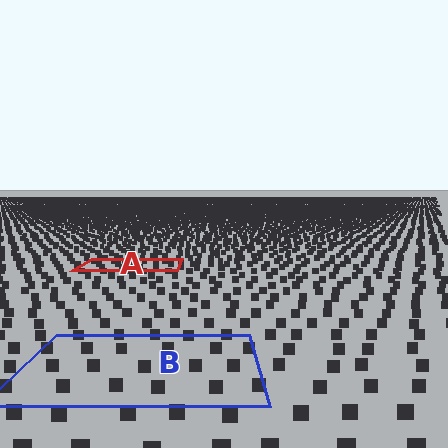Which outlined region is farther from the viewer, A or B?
Region A is farther from the viewer — the texture elements inside it appear smaller and more densely packed.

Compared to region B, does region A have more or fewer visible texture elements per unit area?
Region A has more texture elements per unit area — they are packed more densely because it is farther away.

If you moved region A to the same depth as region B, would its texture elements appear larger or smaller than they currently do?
They would appear larger. At a closer depth, the same texture elements are projected at a bigger on-screen size.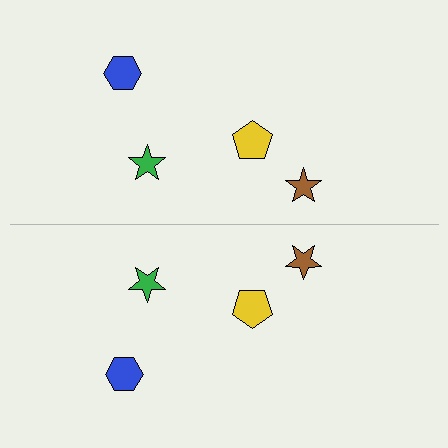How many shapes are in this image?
There are 8 shapes in this image.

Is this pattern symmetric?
Yes, this pattern has bilateral (reflection) symmetry.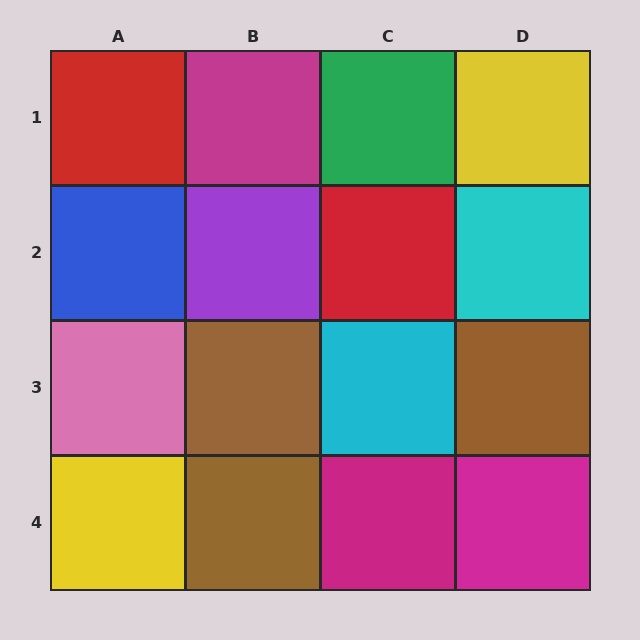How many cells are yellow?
2 cells are yellow.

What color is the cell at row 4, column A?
Yellow.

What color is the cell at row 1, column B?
Magenta.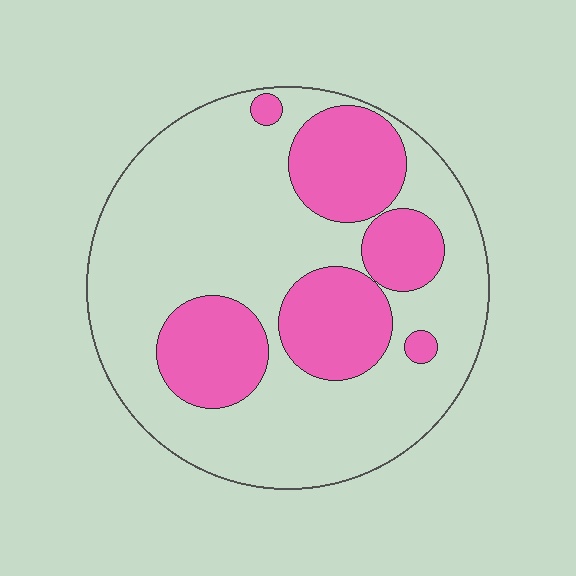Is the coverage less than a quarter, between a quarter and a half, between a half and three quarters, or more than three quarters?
Between a quarter and a half.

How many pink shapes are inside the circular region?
6.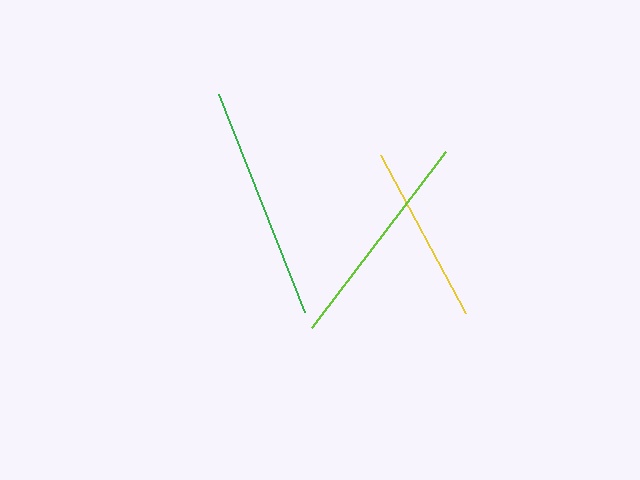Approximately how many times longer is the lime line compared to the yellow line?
The lime line is approximately 1.2 times the length of the yellow line.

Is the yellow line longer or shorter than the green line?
The green line is longer than the yellow line.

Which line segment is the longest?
The green line is the longest at approximately 234 pixels.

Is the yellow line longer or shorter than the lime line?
The lime line is longer than the yellow line.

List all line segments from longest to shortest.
From longest to shortest: green, lime, yellow.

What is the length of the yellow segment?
The yellow segment is approximately 180 pixels long.